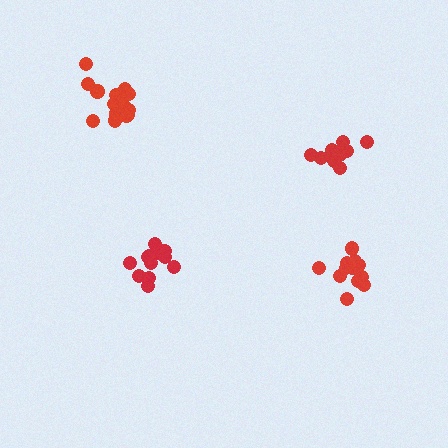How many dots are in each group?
Group 1: 13 dots, Group 2: 12 dots, Group 3: 14 dots, Group 4: 16 dots (55 total).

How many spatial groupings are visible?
There are 4 spatial groupings.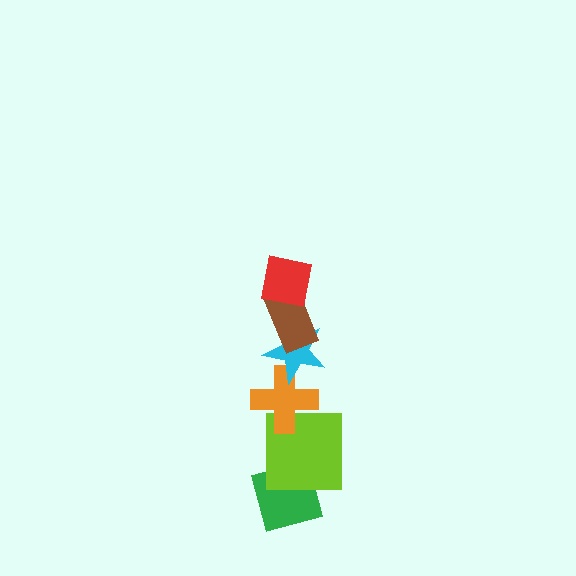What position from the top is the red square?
The red square is 1st from the top.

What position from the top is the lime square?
The lime square is 5th from the top.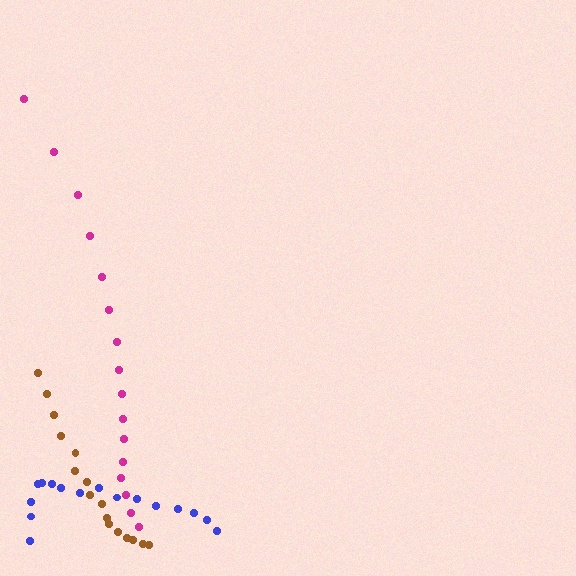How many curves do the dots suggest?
There are 3 distinct paths.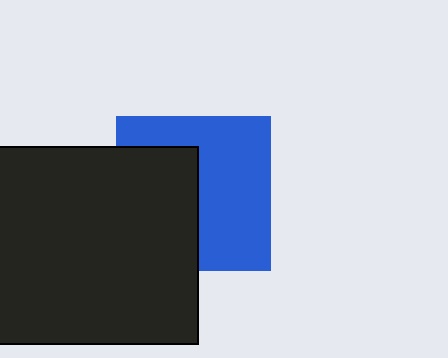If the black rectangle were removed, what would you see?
You would see the complete blue square.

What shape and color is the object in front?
The object in front is a black rectangle.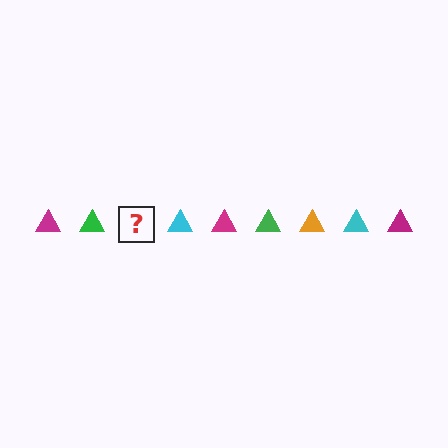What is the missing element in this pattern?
The missing element is an orange triangle.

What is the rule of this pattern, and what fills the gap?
The rule is that the pattern cycles through magenta, green, orange, cyan triangles. The gap should be filled with an orange triangle.